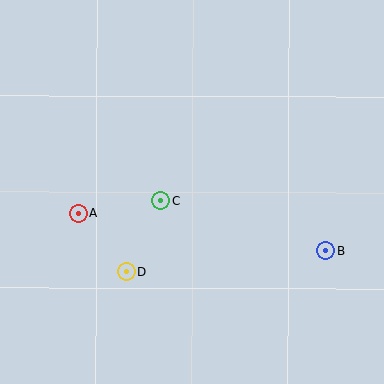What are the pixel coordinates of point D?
Point D is at (126, 272).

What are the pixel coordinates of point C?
Point C is at (161, 201).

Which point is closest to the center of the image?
Point C at (161, 201) is closest to the center.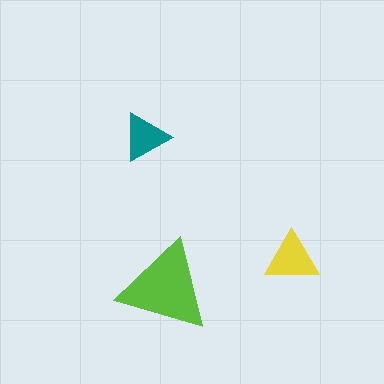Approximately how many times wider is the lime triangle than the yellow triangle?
About 1.5 times wider.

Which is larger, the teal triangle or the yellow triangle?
The yellow one.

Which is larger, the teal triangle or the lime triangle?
The lime one.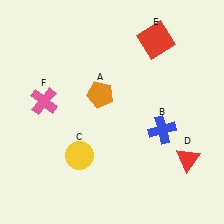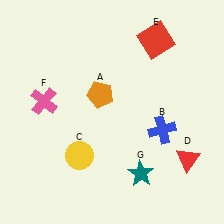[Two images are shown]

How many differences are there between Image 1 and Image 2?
There is 1 difference between the two images.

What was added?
A teal star (G) was added in Image 2.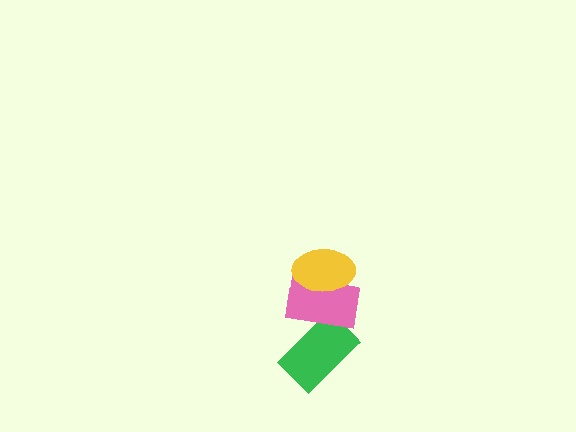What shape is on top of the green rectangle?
The pink rectangle is on top of the green rectangle.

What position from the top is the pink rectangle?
The pink rectangle is 2nd from the top.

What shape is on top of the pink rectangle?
The yellow ellipse is on top of the pink rectangle.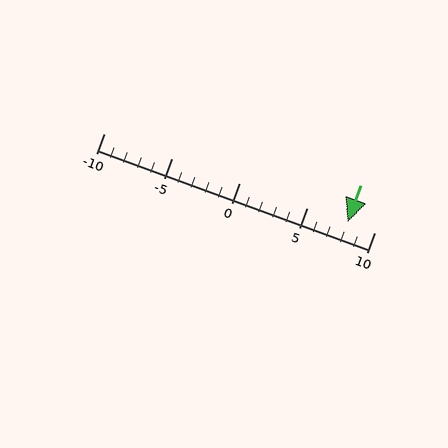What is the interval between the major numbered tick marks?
The major tick marks are spaced 5 units apart.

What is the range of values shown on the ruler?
The ruler shows values from -10 to 10.